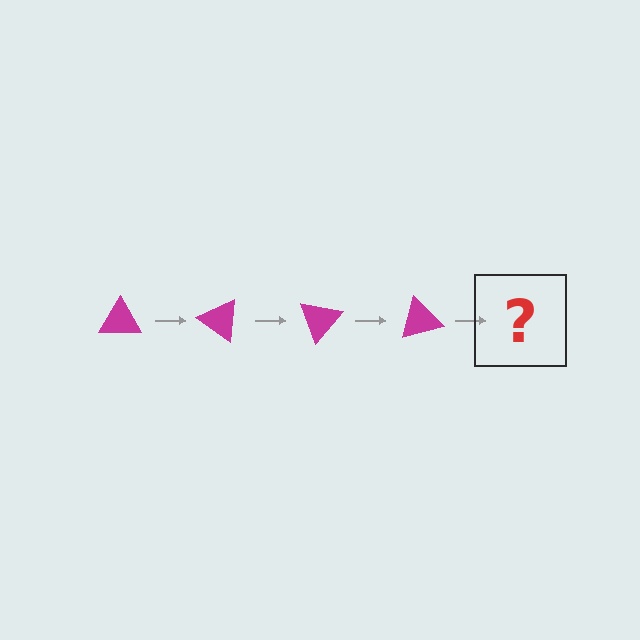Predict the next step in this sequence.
The next step is a magenta triangle rotated 140 degrees.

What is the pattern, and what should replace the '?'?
The pattern is that the triangle rotates 35 degrees each step. The '?' should be a magenta triangle rotated 140 degrees.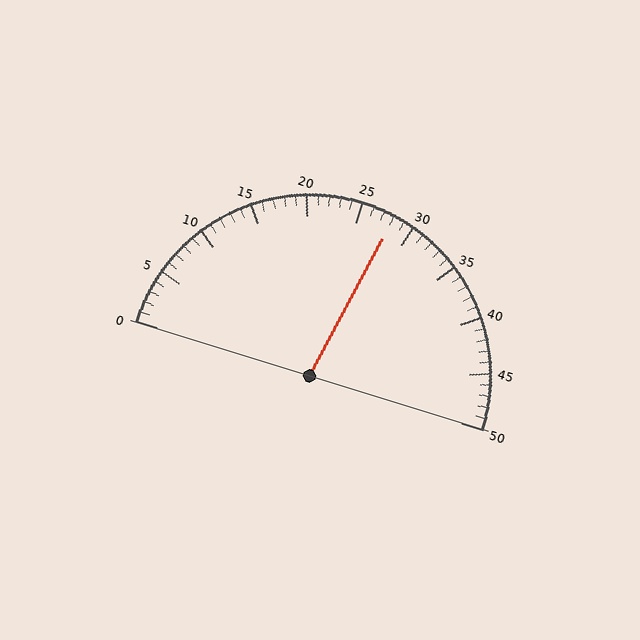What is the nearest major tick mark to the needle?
The nearest major tick mark is 30.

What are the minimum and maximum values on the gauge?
The gauge ranges from 0 to 50.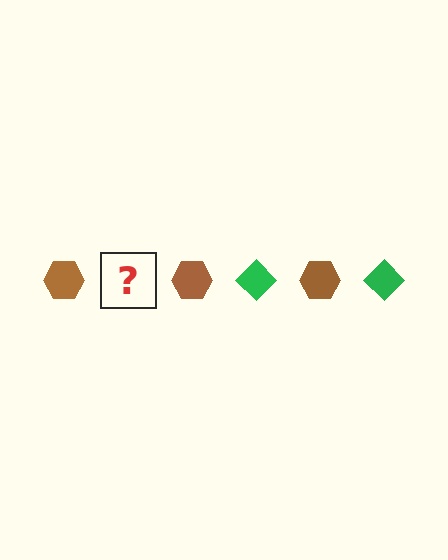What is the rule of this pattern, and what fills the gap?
The rule is that the pattern alternates between brown hexagon and green diamond. The gap should be filled with a green diamond.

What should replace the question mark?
The question mark should be replaced with a green diamond.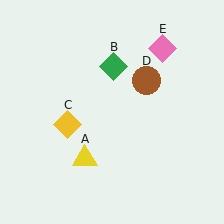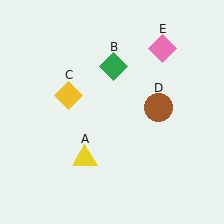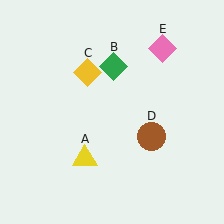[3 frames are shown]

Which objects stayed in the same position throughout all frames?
Yellow triangle (object A) and green diamond (object B) and pink diamond (object E) remained stationary.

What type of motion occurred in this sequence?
The yellow diamond (object C), brown circle (object D) rotated clockwise around the center of the scene.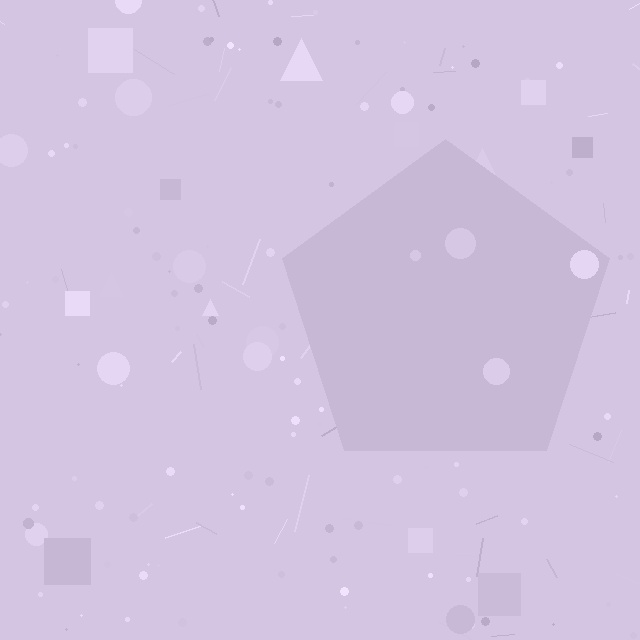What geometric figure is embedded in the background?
A pentagon is embedded in the background.